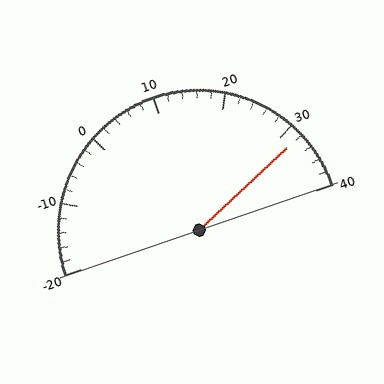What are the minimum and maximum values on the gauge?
The gauge ranges from -20 to 40.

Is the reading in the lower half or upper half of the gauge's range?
The reading is in the upper half of the range (-20 to 40).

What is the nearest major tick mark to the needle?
The nearest major tick mark is 30.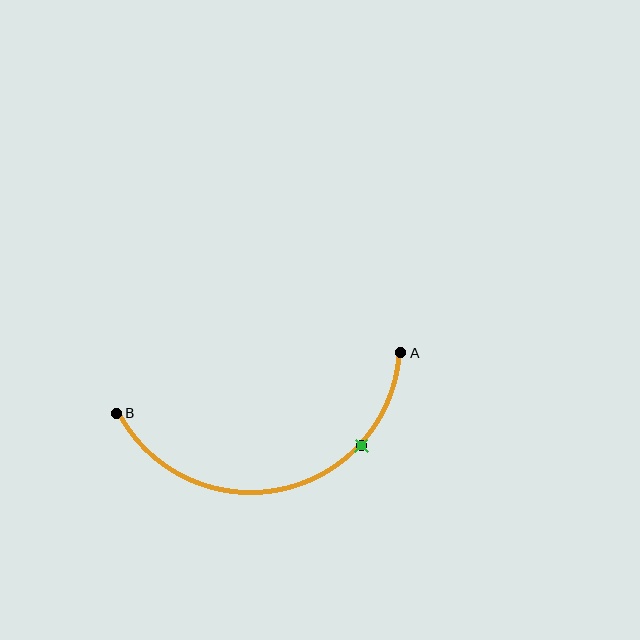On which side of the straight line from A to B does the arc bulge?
The arc bulges below the straight line connecting A and B.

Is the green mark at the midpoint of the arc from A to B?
No. The green mark lies on the arc but is closer to endpoint A. The arc midpoint would be at the point on the curve equidistant along the arc from both A and B.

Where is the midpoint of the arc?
The arc midpoint is the point on the curve farthest from the straight line joining A and B. It sits below that line.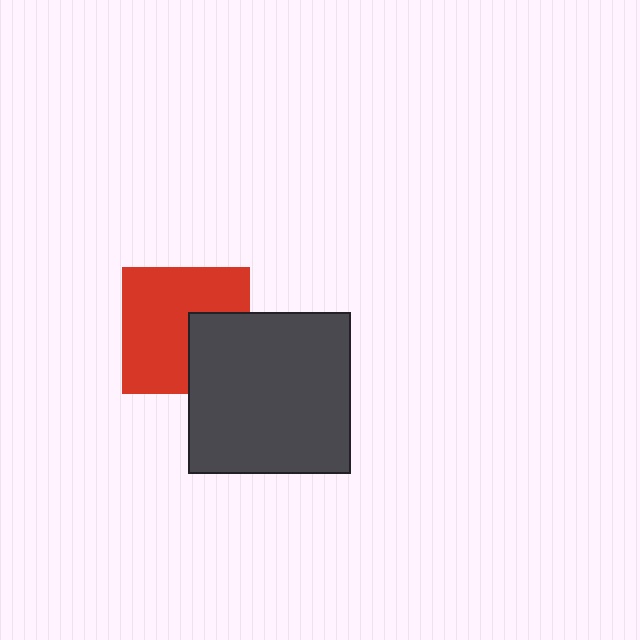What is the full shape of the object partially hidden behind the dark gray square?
The partially hidden object is a red square.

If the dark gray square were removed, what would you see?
You would see the complete red square.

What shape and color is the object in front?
The object in front is a dark gray square.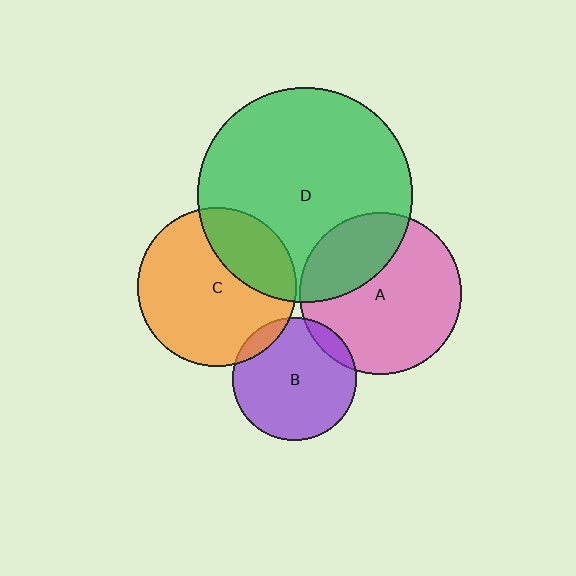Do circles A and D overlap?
Yes.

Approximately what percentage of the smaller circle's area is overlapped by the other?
Approximately 30%.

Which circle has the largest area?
Circle D (green).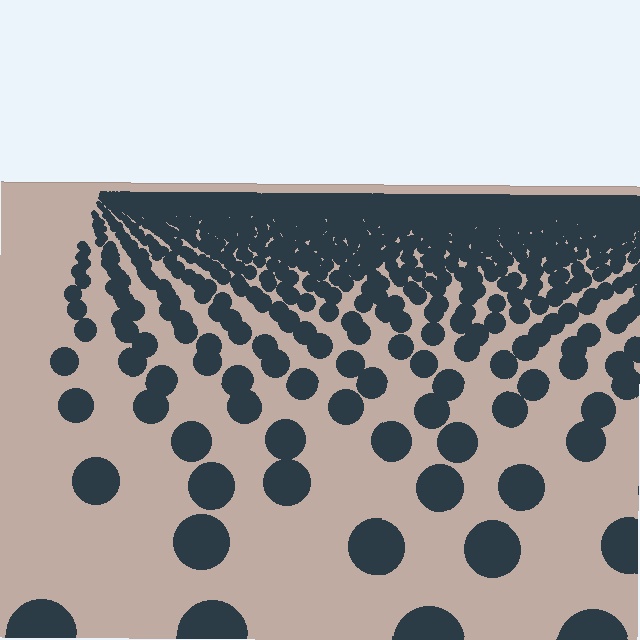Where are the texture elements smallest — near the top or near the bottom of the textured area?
Near the top.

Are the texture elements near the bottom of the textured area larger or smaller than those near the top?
Larger. Near the bottom, elements are closer to the viewer and appear at a bigger on-screen size.